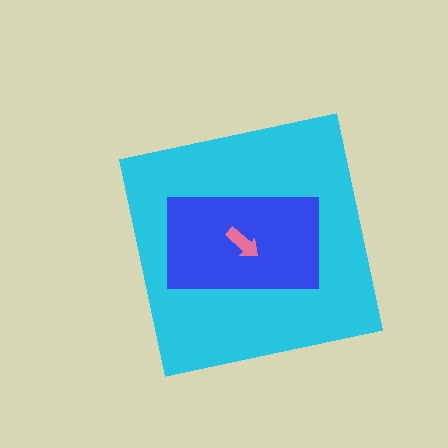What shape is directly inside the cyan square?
The blue rectangle.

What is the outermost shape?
The cyan square.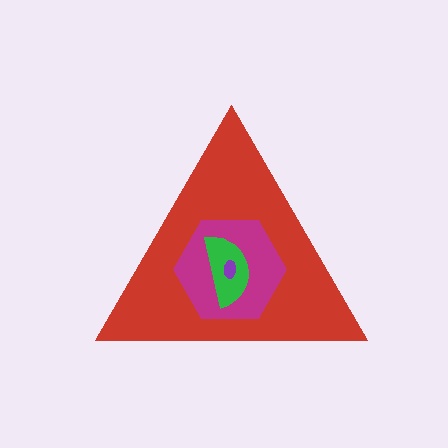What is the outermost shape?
The red triangle.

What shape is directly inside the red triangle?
The magenta hexagon.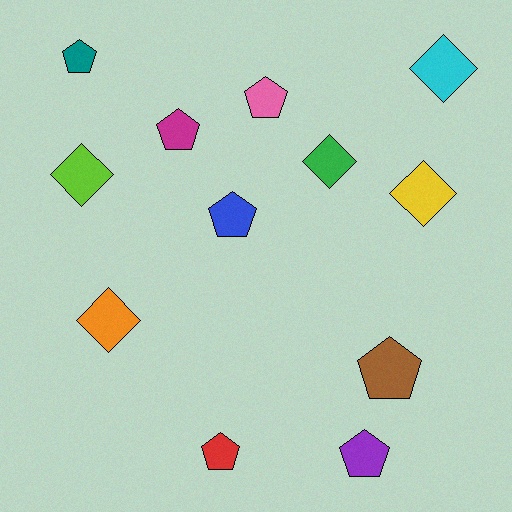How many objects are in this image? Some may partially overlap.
There are 12 objects.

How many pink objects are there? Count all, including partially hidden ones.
There is 1 pink object.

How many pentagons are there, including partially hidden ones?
There are 7 pentagons.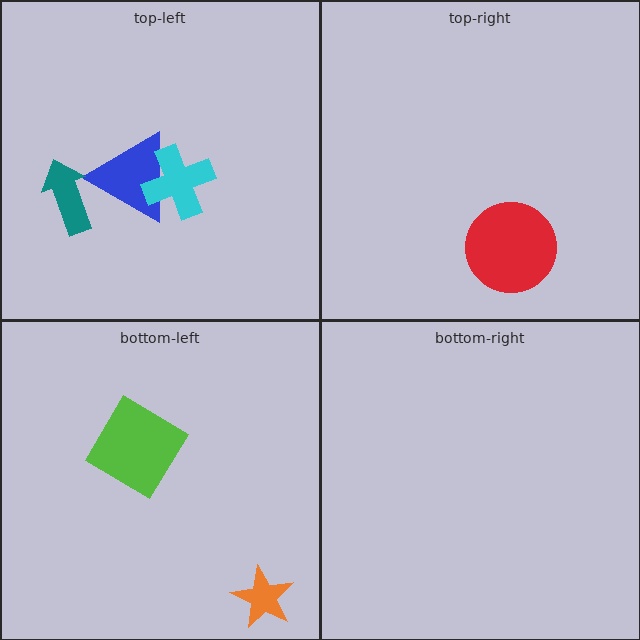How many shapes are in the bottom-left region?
2.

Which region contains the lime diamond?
The bottom-left region.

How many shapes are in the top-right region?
1.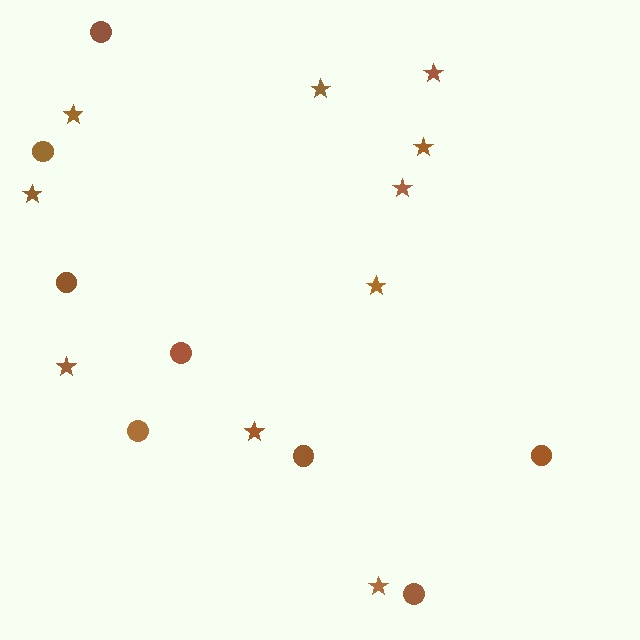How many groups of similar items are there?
There are 2 groups: one group of stars (10) and one group of circles (8).